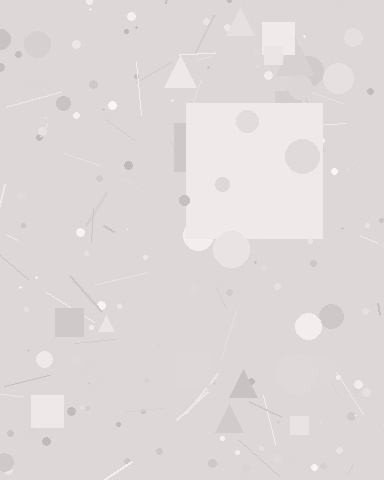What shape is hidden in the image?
A square is hidden in the image.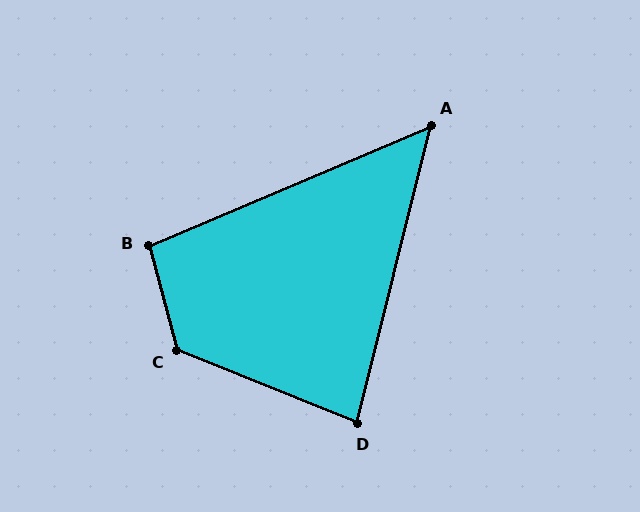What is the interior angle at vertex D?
Approximately 82 degrees (acute).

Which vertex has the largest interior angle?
C, at approximately 127 degrees.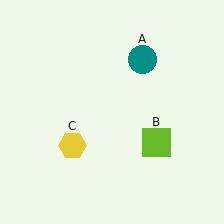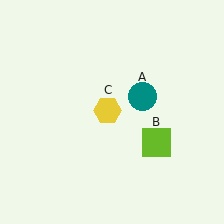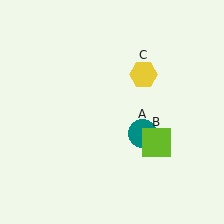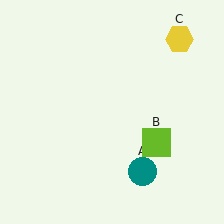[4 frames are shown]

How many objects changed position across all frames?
2 objects changed position: teal circle (object A), yellow hexagon (object C).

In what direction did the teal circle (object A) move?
The teal circle (object A) moved down.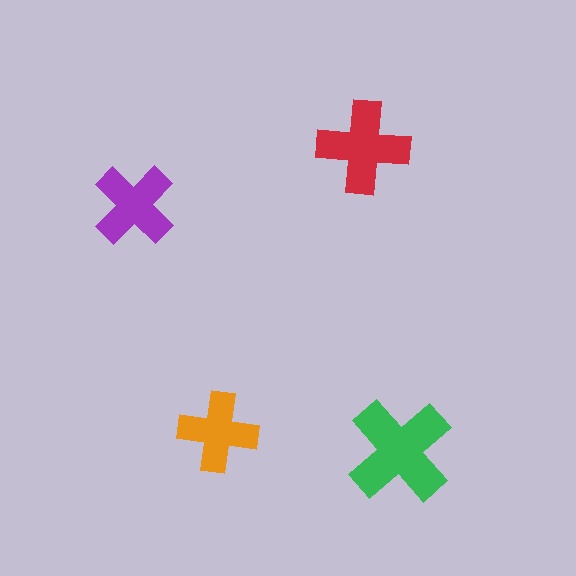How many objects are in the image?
There are 4 objects in the image.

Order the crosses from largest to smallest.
the green one, the red one, the purple one, the orange one.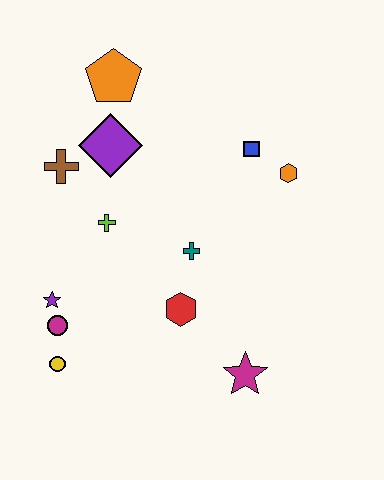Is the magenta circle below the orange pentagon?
Yes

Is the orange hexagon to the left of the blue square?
No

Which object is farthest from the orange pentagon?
The magenta star is farthest from the orange pentagon.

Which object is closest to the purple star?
The magenta circle is closest to the purple star.